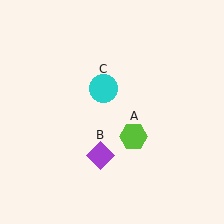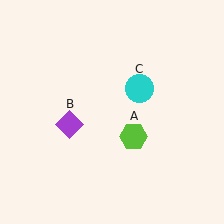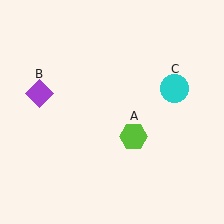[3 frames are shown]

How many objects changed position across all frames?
2 objects changed position: purple diamond (object B), cyan circle (object C).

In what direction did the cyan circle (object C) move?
The cyan circle (object C) moved right.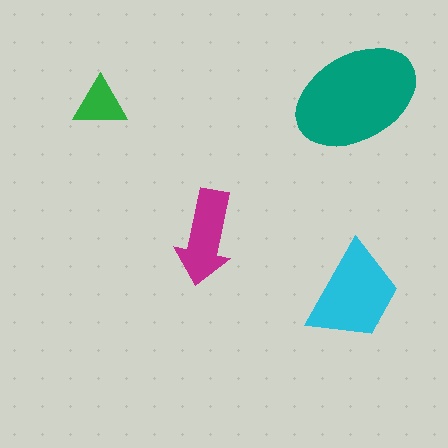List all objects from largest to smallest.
The teal ellipse, the cyan trapezoid, the magenta arrow, the green triangle.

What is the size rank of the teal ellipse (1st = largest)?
1st.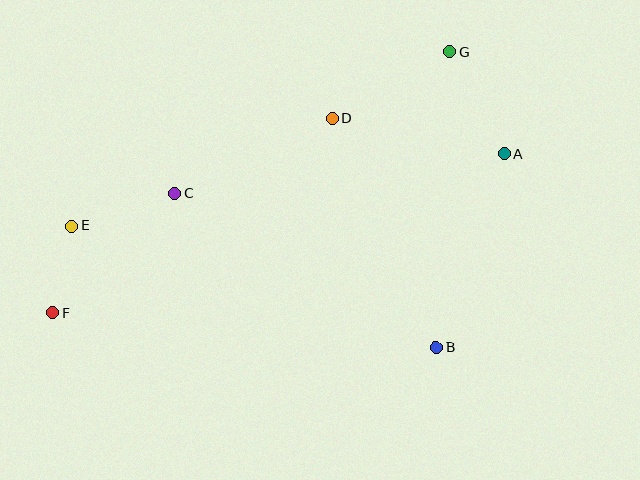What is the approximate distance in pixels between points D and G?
The distance between D and G is approximately 135 pixels.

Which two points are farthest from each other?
Points A and F are farthest from each other.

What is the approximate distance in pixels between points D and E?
The distance between D and E is approximately 282 pixels.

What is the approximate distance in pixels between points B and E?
The distance between B and E is approximately 384 pixels.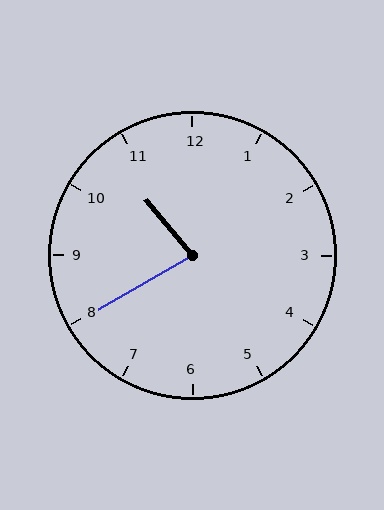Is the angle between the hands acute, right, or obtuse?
It is acute.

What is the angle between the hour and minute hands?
Approximately 80 degrees.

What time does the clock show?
10:40.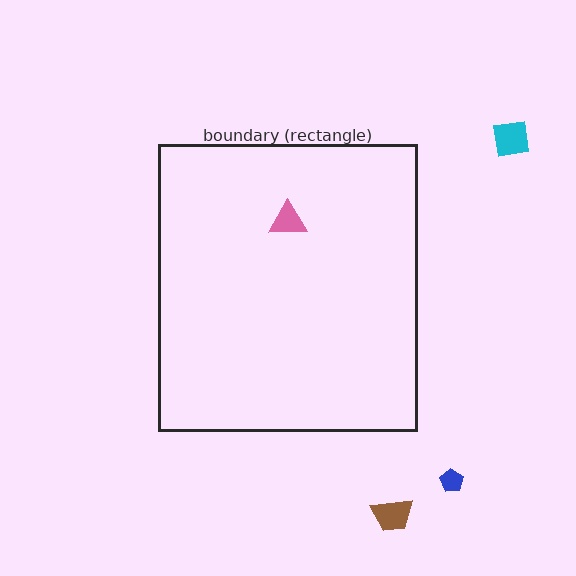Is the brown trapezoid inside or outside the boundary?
Outside.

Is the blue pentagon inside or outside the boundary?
Outside.